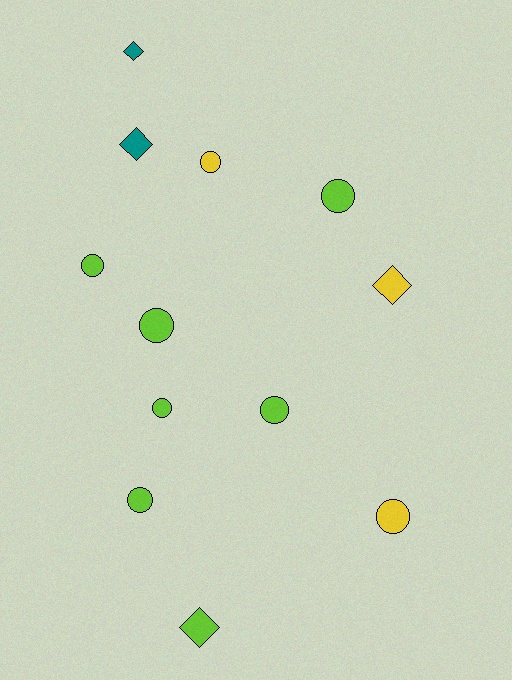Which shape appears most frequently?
Circle, with 8 objects.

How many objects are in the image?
There are 12 objects.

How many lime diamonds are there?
There is 1 lime diamond.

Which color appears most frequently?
Lime, with 7 objects.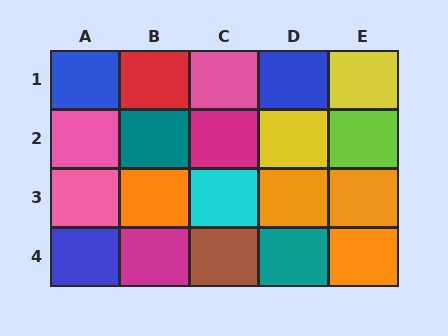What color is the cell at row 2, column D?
Yellow.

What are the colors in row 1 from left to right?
Blue, red, pink, blue, yellow.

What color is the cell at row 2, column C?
Magenta.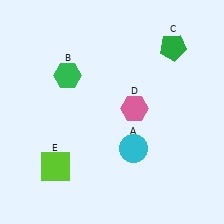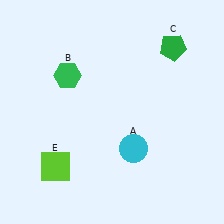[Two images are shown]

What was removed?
The pink hexagon (D) was removed in Image 2.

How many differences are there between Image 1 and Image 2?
There is 1 difference between the two images.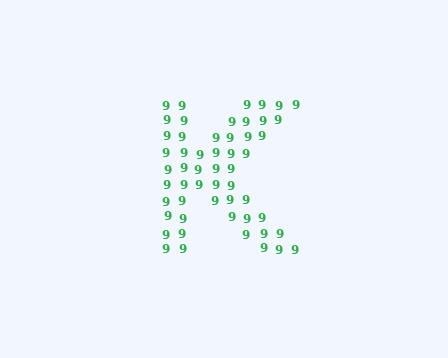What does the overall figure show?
The overall figure shows the letter K.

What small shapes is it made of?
It is made of small digit 9's.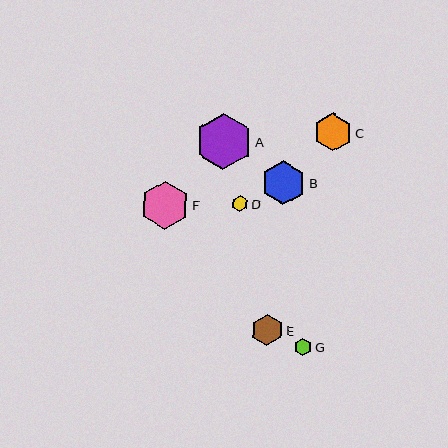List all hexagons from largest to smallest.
From largest to smallest: A, F, B, C, E, G, D.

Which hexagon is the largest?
Hexagon A is the largest with a size of approximately 56 pixels.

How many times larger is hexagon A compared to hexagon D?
Hexagon A is approximately 3.4 times the size of hexagon D.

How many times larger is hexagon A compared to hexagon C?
Hexagon A is approximately 1.5 times the size of hexagon C.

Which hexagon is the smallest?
Hexagon D is the smallest with a size of approximately 16 pixels.